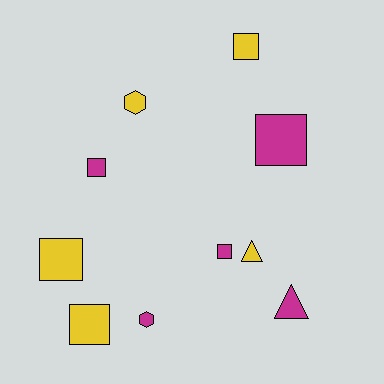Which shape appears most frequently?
Square, with 6 objects.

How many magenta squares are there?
There are 3 magenta squares.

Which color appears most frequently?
Magenta, with 5 objects.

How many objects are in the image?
There are 10 objects.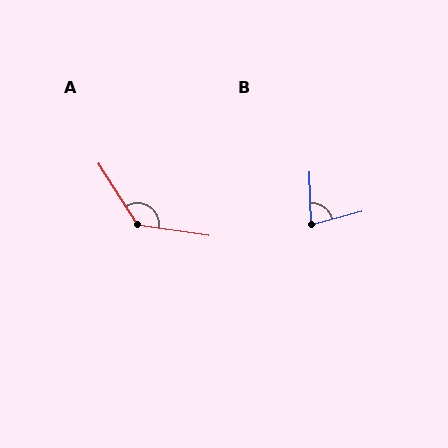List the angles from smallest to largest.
B (76°), A (130°).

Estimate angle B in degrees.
Approximately 76 degrees.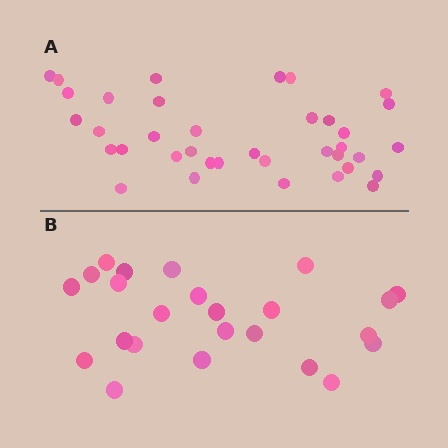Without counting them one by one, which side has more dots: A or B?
Region A (the top region) has more dots.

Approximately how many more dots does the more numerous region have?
Region A has approximately 15 more dots than region B.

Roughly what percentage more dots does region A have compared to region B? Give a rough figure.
About 55% more.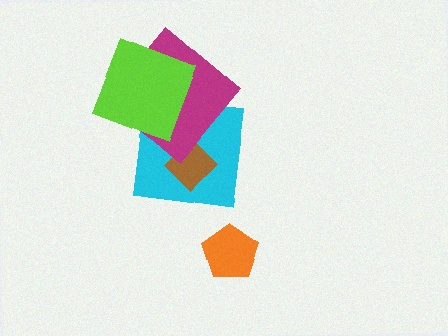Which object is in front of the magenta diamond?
The lime square is in front of the magenta diamond.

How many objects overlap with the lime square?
2 objects overlap with the lime square.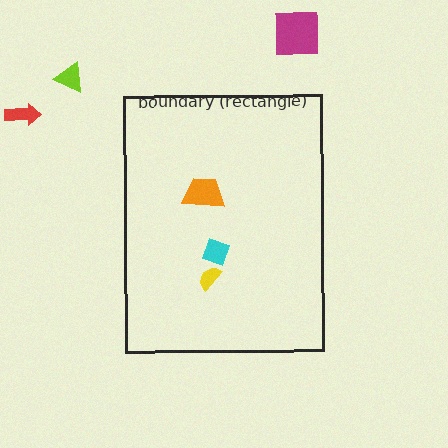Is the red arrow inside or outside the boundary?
Outside.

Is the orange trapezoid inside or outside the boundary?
Inside.